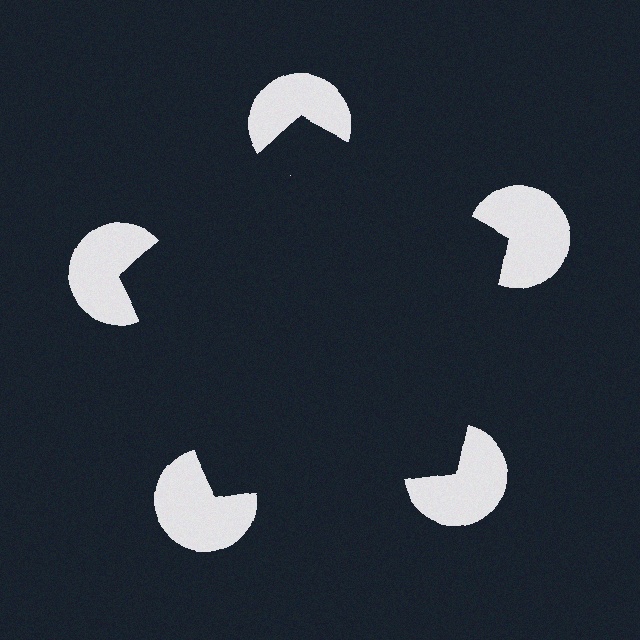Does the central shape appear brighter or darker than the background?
It typically appears slightly darker than the background, even though no actual brightness change is drawn.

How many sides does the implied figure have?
5 sides.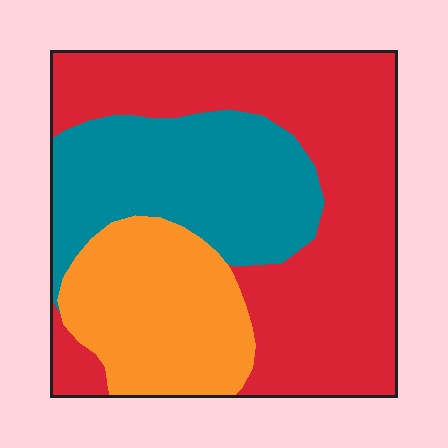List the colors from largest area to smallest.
From largest to smallest: red, teal, orange.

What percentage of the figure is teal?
Teal takes up about one quarter (1/4) of the figure.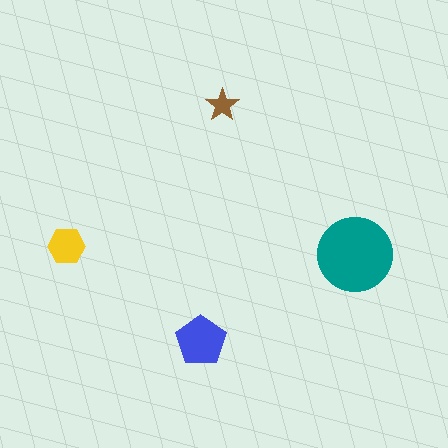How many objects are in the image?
There are 4 objects in the image.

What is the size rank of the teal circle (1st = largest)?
1st.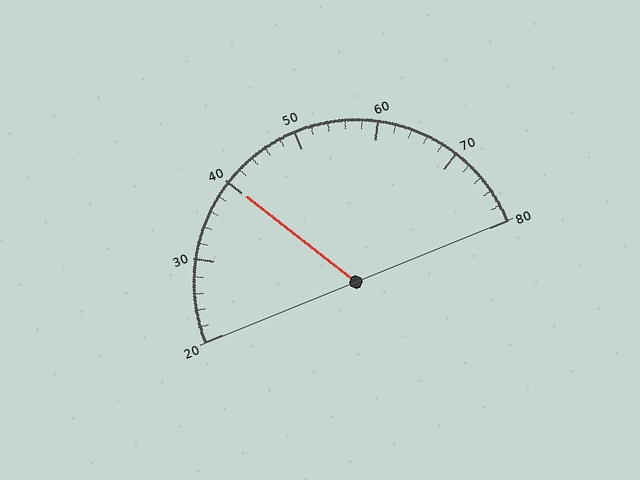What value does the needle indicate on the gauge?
The needle indicates approximately 40.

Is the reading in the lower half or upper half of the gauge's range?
The reading is in the lower half of the range (20 to 80).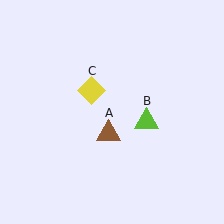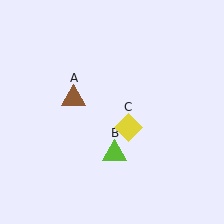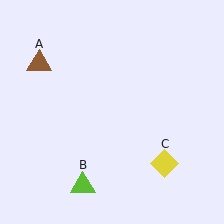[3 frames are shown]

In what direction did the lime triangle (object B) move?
The lime triangle (object B) moved down and to the left.